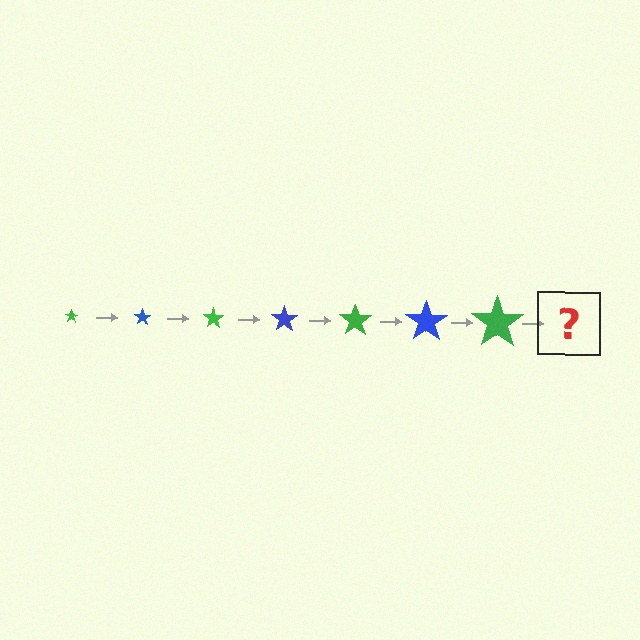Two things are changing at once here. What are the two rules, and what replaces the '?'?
The two rules are that the star grows larger each step and the color cycles through green and blue. The '?' should be a blue star, larger than the previous one.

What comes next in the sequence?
The next element should be a blue star, larger than the previous one.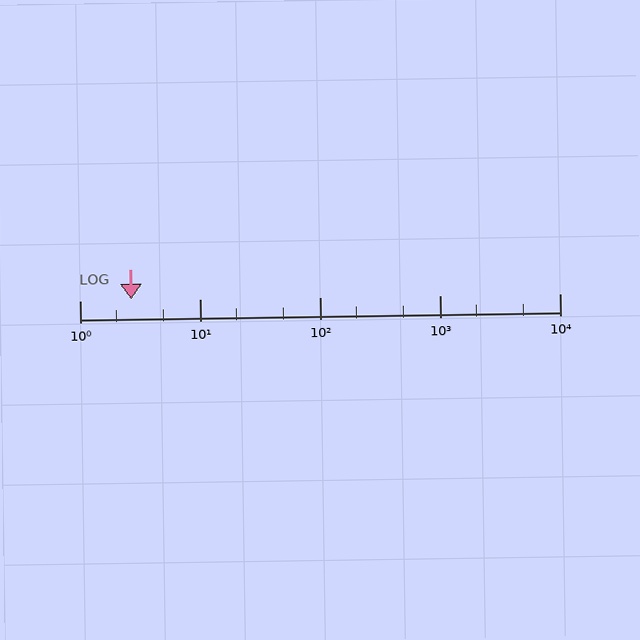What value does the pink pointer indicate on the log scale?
The pointer indicates approximately 2.7.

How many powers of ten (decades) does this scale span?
The scale spans 4 decades, from 1 to 10000.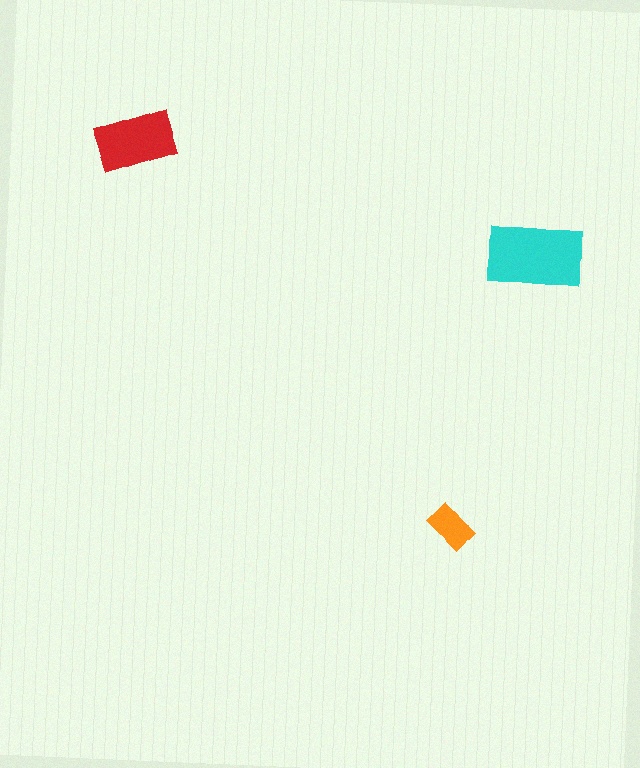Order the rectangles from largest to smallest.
the cyan one, the red one, the orange one.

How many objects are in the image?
There are 3 objects in the image.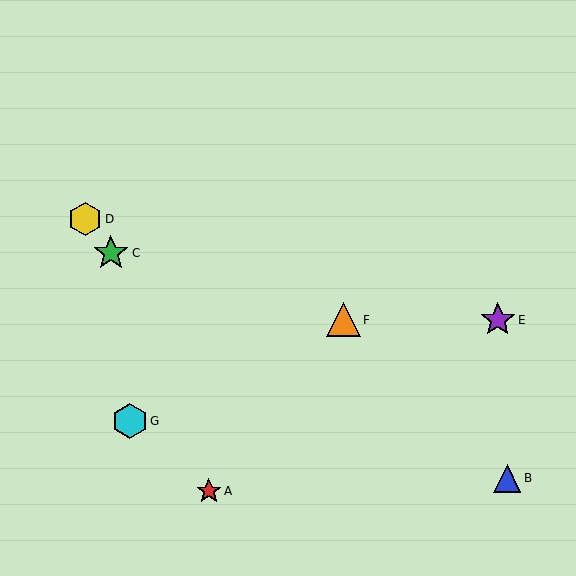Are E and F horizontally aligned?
Yes, both are at y≈320.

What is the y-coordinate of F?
Object F is at y≈320.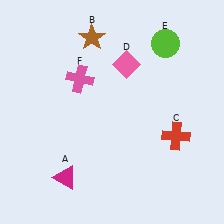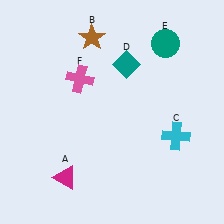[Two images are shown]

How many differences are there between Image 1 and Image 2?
There are 3 differences between the two images.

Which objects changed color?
C changed from red to cyan. D changed from pink to teal. E changed from lime to teal.